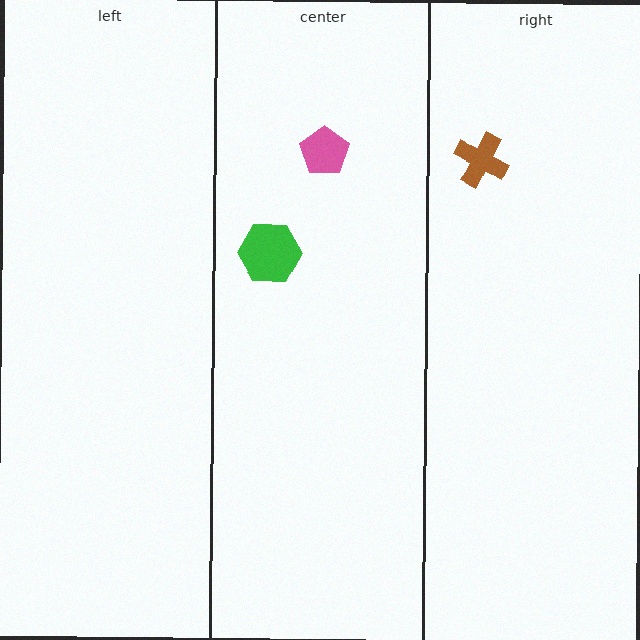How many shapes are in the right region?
1.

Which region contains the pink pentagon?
The center region.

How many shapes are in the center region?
2.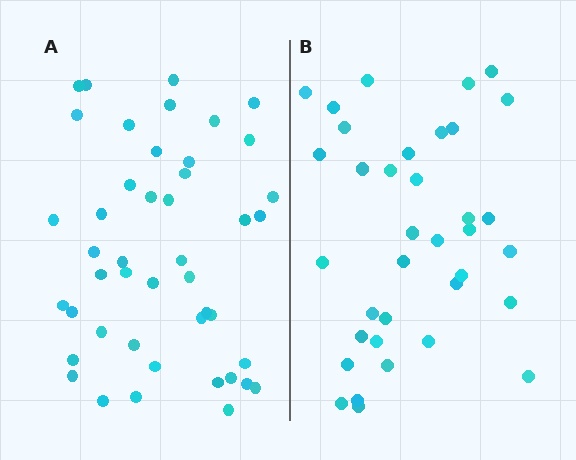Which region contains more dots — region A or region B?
Region A (the left region) has more dots.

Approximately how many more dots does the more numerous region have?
Region A has roughly 8 or so more dots than region B.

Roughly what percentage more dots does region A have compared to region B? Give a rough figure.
About 25% more.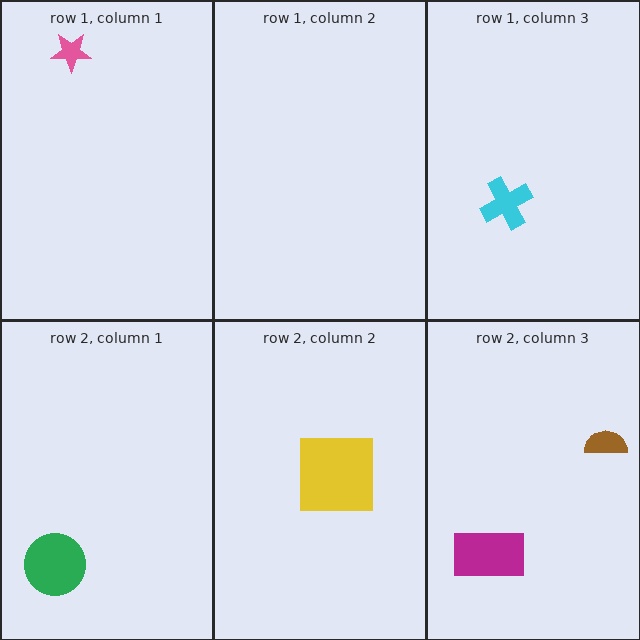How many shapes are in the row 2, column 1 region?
1.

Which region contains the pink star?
The row 1, column 1 region.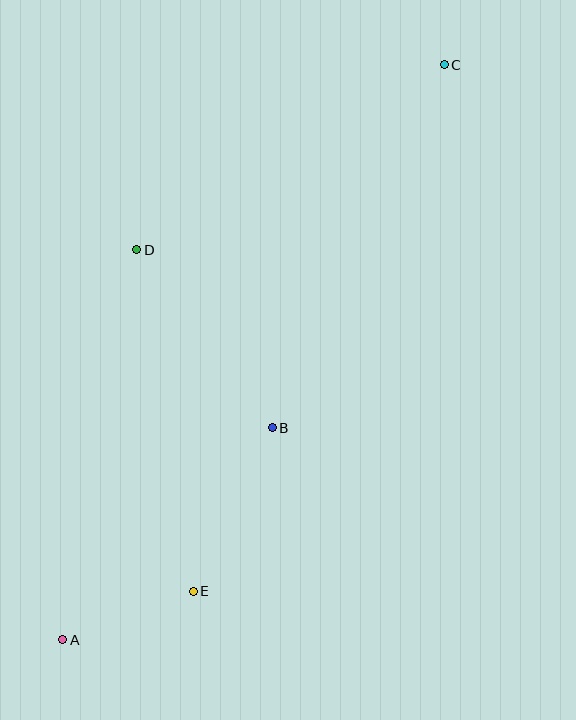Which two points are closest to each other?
Points A and E are closest to each other.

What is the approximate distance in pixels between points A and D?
The distance between A and D is approximately 397 pixels.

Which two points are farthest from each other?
Points A and C are farthest from each other.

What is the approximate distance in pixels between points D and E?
The distance between D and E is approximately 346 pixels.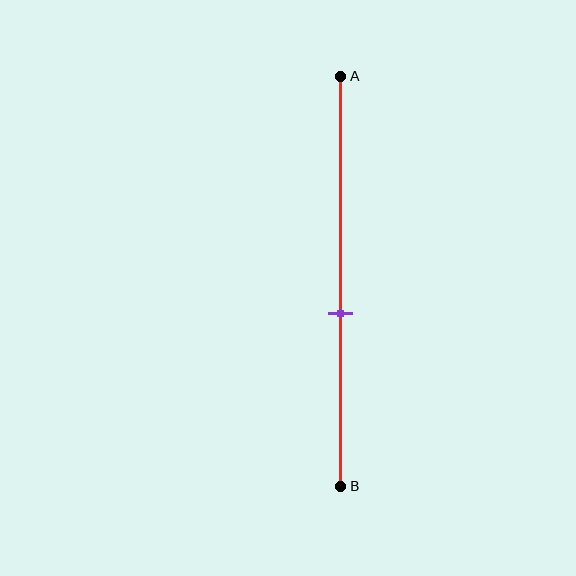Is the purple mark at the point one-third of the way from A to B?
No, the mark is at about 60% from A, not at the 33% one-third point.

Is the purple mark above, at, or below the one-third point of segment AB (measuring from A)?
The purple mark is below the one-third point of segment AB.